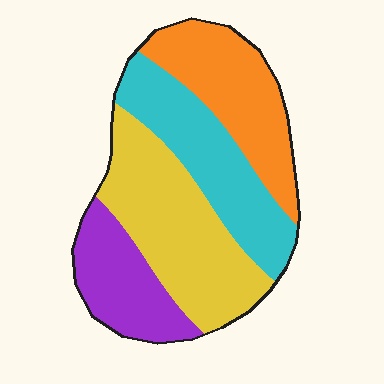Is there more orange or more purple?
Orange.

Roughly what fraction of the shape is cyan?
Cyan covers around 25% of the shape.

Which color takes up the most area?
Yellow, at roughly 35%.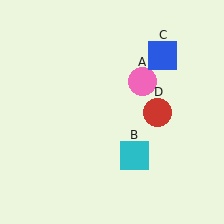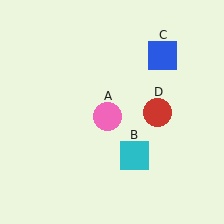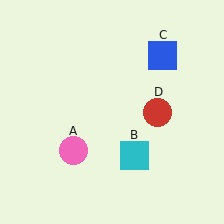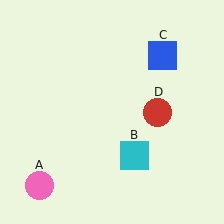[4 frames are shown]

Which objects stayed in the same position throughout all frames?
Cyan square (object B) and blue square (object C) and red circle (object D) remained stationary.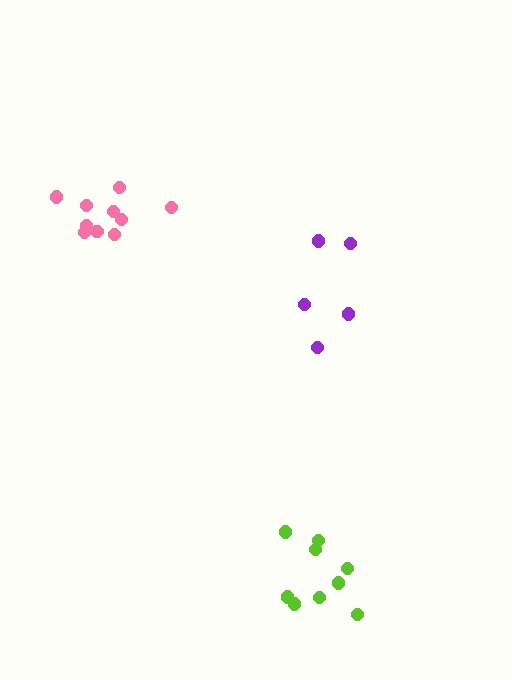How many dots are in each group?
Group 1: 10 dots, Group 2: 9 dots, Group 3: 5 dots (24 total).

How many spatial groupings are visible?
There are 3 spatial groupings.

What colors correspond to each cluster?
The clusters are colored: pink, lime, purple.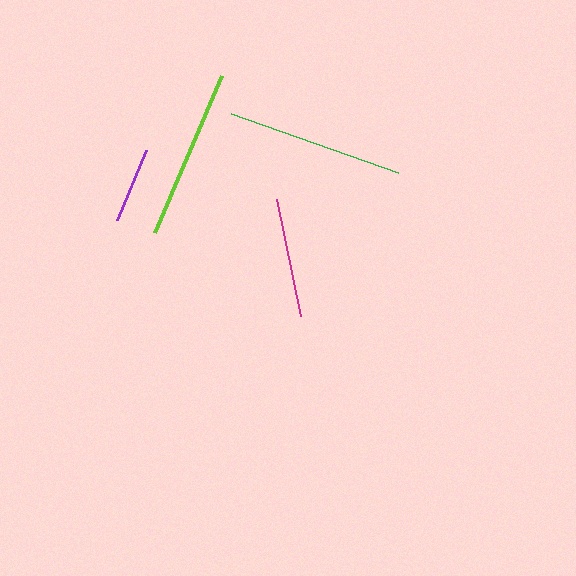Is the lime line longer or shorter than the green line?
The green line is longer than the lime line.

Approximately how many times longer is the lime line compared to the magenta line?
The lime line is approximately 1.4 times the length of the magenta line.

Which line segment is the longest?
The green line is the longest at approximately 177 pixels.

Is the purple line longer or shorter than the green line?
The green line is longer than the purple line.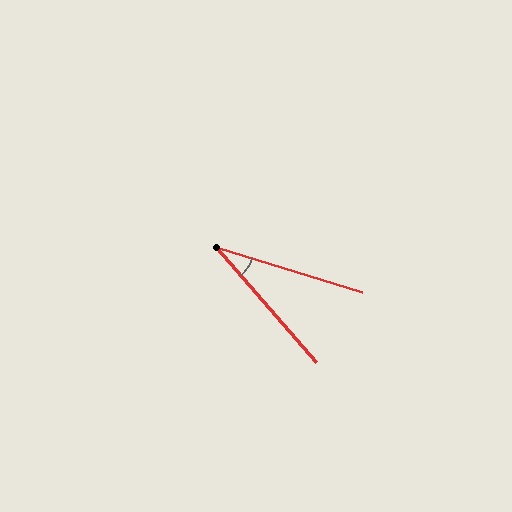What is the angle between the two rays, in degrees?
Approximately 32 degrees.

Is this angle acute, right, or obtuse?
It is acute.